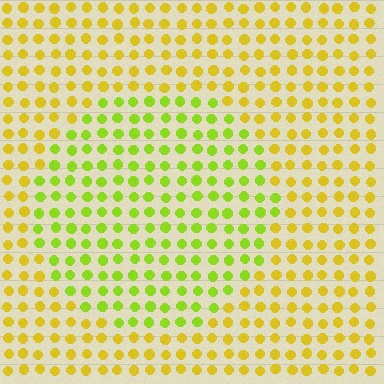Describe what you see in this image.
The image is filled with small yellow elements in a uniform arrangement. A circle-shaped region is visible where the elements are tinted to a slightly different hue, forming a subtle color boundary.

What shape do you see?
I see a circle.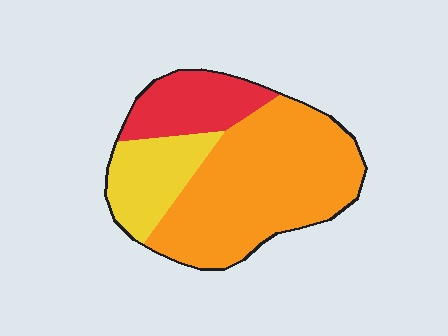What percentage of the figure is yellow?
Yellow takes up less than a quarter of the figure.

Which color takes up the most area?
Orange, at roughly 60%.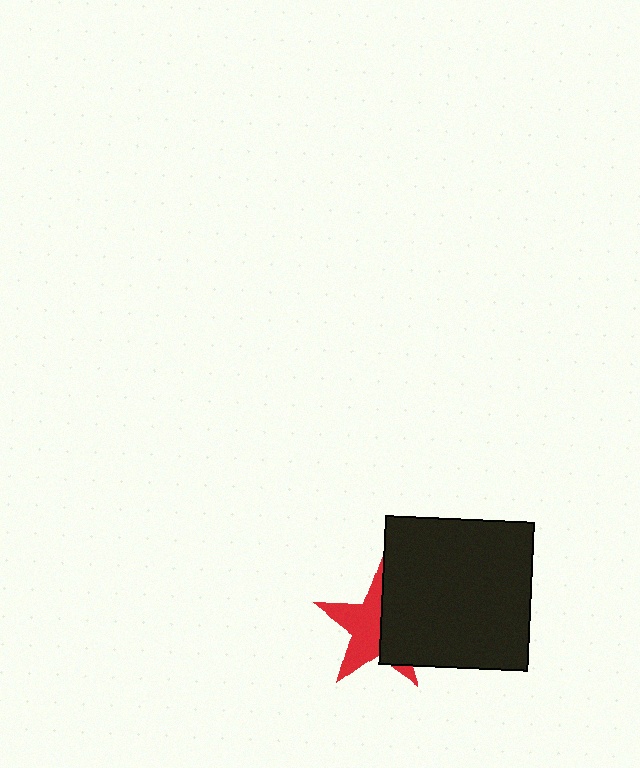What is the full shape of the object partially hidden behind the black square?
The partially hidden object is a red star.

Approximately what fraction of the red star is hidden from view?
Roughly 44% of the red star is hidden behind the black square.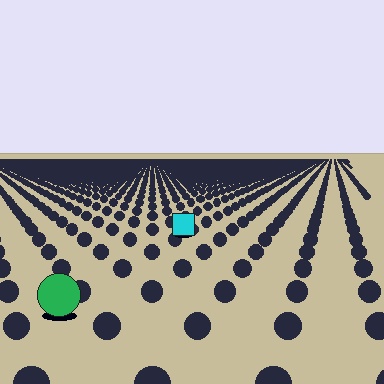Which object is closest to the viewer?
The green circle is closest. The texture marks near it are larger and more spread out.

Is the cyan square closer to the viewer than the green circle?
No. The green circle is closer — you can tell from the texture gradient: the ground texture is coarser near it.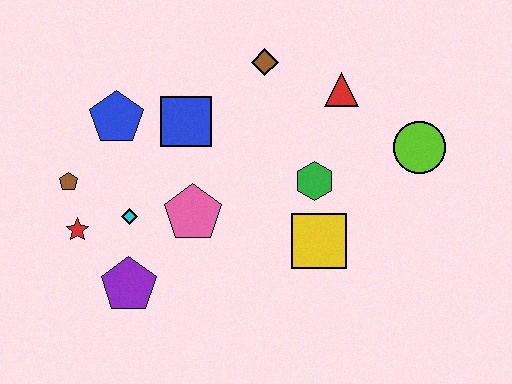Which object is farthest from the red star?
The lime circle is farthest from the red star.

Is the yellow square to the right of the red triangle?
No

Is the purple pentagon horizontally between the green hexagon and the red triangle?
No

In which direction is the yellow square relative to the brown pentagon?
The yellow square is to the right of the brown pentagon.